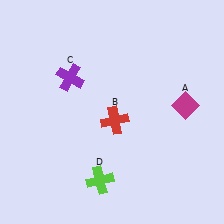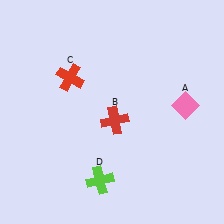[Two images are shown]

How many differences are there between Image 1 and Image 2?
There are 2 differences between the two images.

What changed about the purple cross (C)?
In Image 1, C is purple. In Image 2, it changed to red.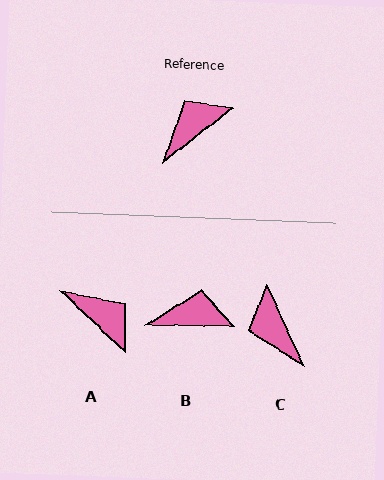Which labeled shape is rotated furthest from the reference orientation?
A, about 81 degrees away.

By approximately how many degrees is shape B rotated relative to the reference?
Approximately 38 degrees clockwise.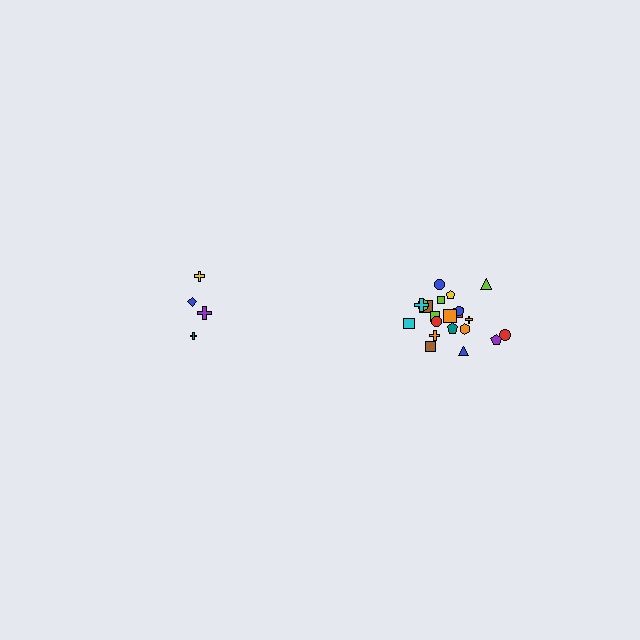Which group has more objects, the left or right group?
The right group.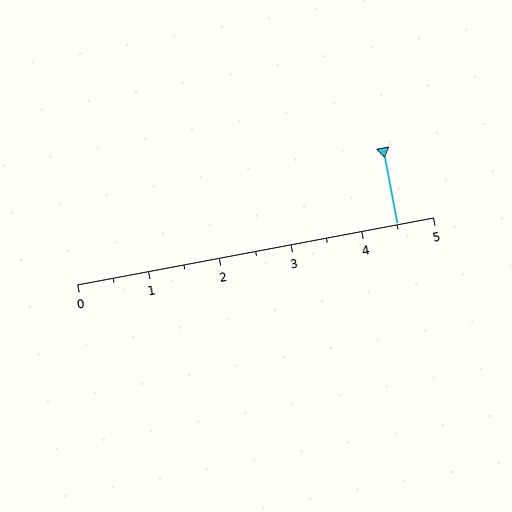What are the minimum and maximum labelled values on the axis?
The axis runs from 0 to 5.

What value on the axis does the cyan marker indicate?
The marker indicates approximately 4.5.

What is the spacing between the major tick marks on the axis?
The major ticks are spaced 1 apart.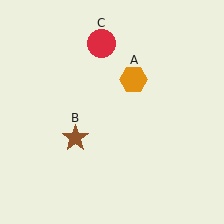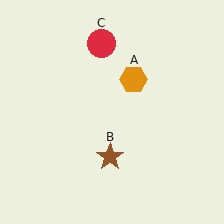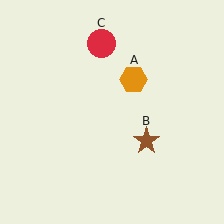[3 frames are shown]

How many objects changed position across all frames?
1 object changed position: brown star (object B).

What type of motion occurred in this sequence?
The brown star (object B) rotated counterclockwise around the center of the scene.